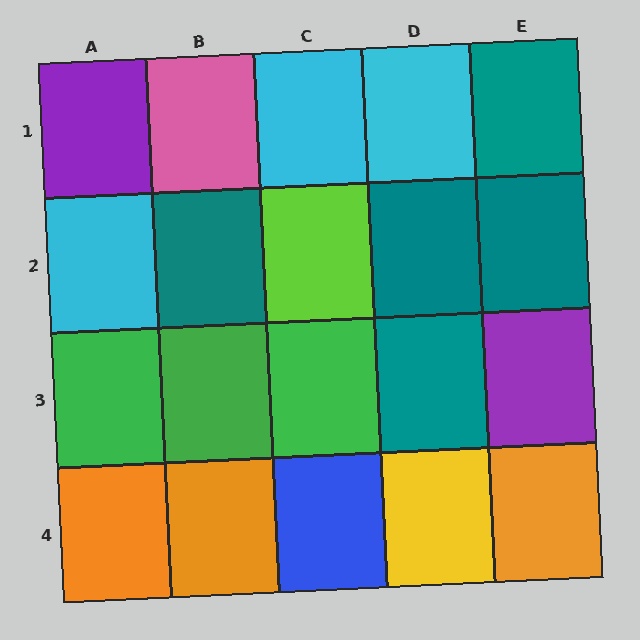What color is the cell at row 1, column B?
Pink.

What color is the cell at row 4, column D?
Yellow.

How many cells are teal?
5 cells are teal.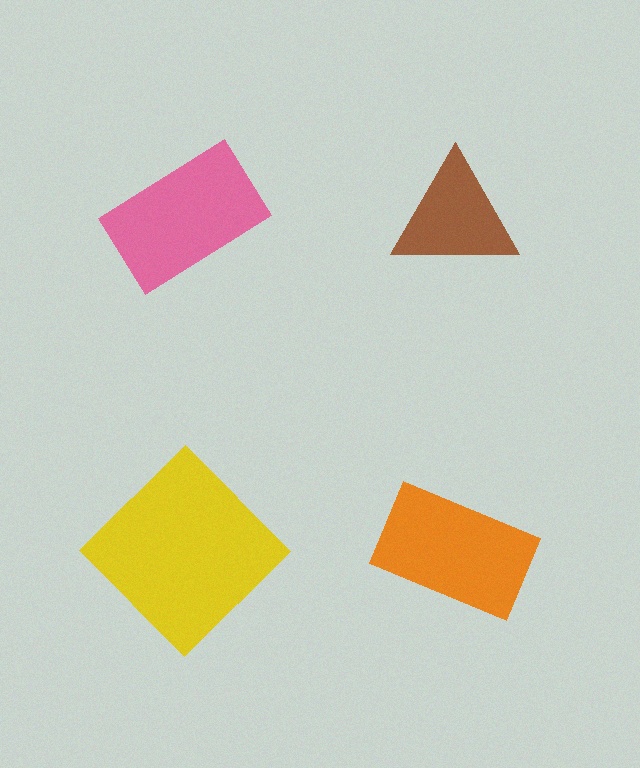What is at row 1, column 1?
A pink rectangle.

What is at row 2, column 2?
An orange rectangle.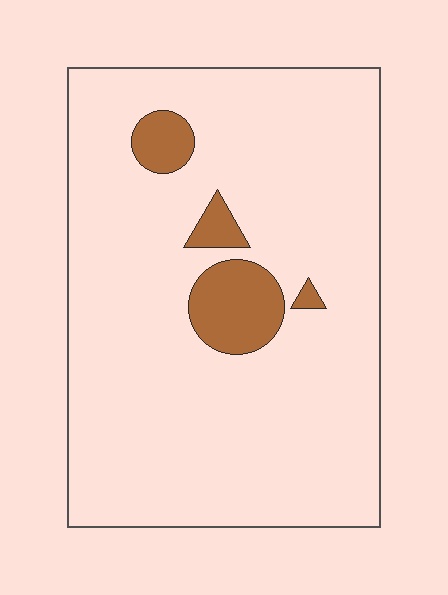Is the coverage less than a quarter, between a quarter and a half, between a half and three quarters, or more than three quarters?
Less than a quarter.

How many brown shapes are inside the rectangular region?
4.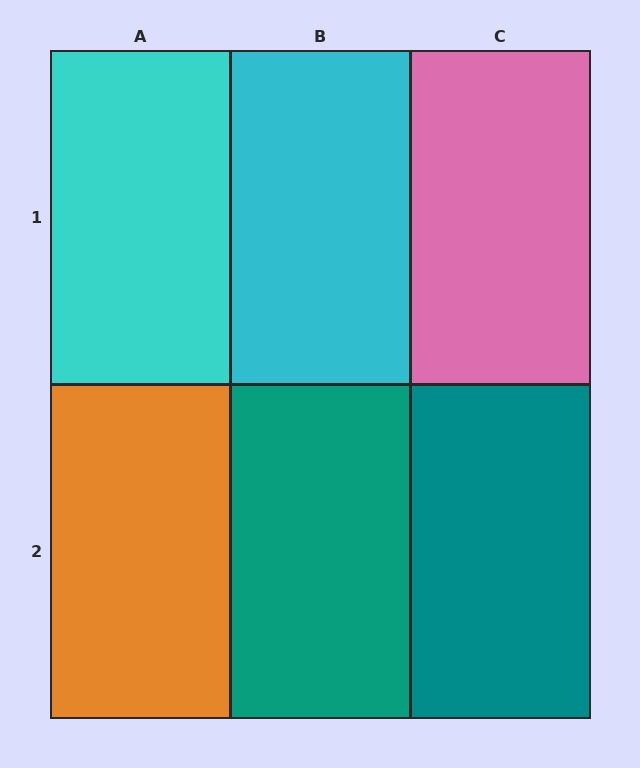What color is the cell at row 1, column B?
Cyan.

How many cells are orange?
1 cell is orange.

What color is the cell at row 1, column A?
Cyan.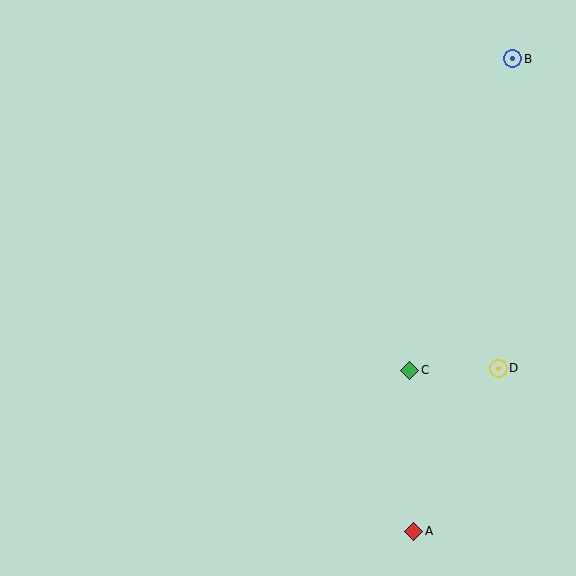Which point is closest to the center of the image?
Point C at (410, 371) is closest to the center.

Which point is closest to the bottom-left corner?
Point A is closest to the bottom-left corner.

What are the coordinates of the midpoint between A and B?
The midpoint between A and B is at (463, 295).